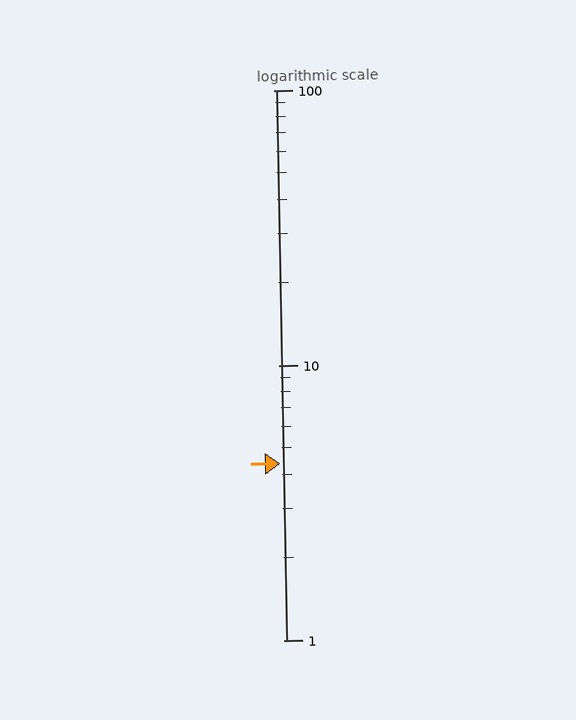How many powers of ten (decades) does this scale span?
The scale spans 2 decades, from 1 to 100.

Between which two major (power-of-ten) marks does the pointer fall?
The pointer is between 1 and 10.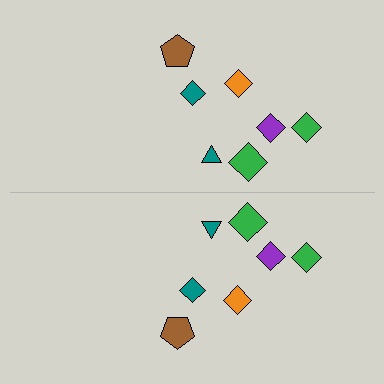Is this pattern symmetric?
Yes, this pattern has bilateral (reflection) symmetry.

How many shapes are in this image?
There are 14 shapes in this image.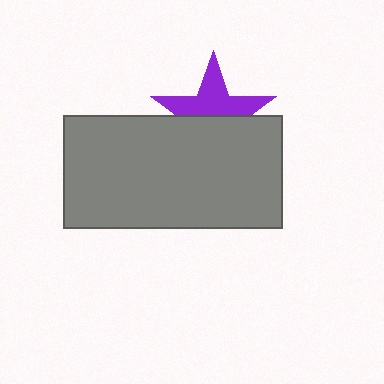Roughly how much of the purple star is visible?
About half of it is visible (roughly 53%).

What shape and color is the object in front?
The object in front is a gray rectangle.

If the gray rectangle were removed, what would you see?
You would see the complete purple star.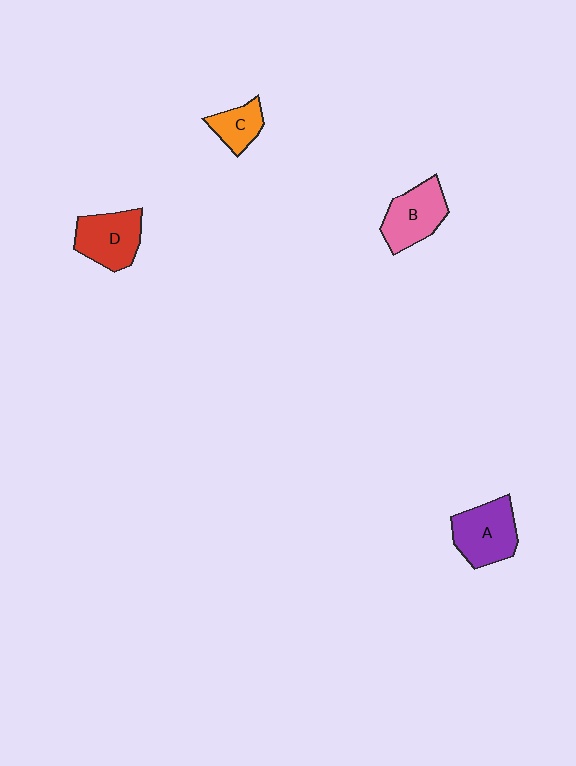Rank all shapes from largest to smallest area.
From largest to smallest: A (purple), B (pink), D (red), C (orange).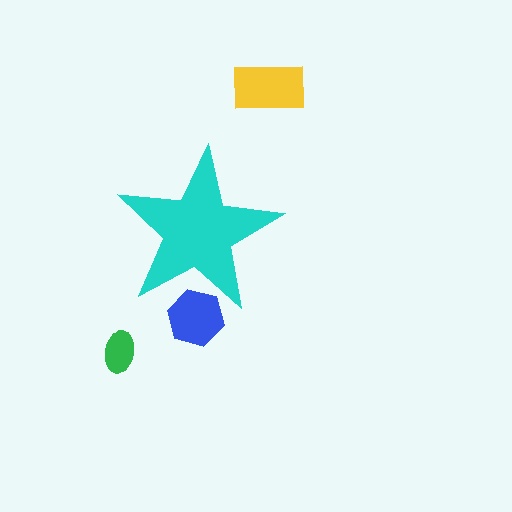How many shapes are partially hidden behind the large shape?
1 shape is partially hidden.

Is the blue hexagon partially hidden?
Yes, the blue hexagon is partially hidden behind the cyan star.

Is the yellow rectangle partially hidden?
No, the yellow rectangle is fully visible.